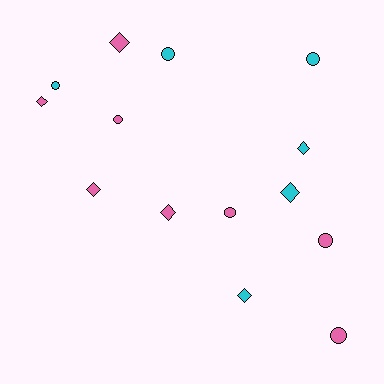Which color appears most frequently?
Pink, with 8 objects.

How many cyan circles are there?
There are 3 cyan circles.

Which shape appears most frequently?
Circle, with 7 objects.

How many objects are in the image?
There are 14 objects.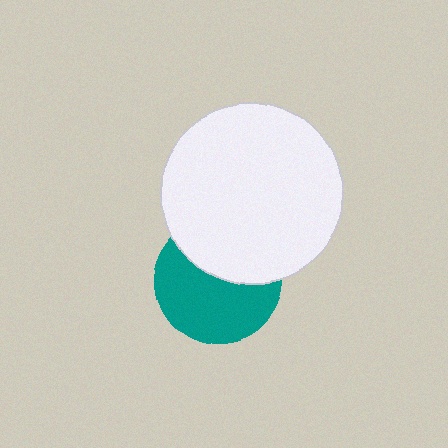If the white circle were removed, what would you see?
You would see the complete teal circle.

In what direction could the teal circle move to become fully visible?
The teal circle could move down. That would shift it out from behind the white circle entirely.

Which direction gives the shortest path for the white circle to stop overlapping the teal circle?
Moving up gives the shortest separation.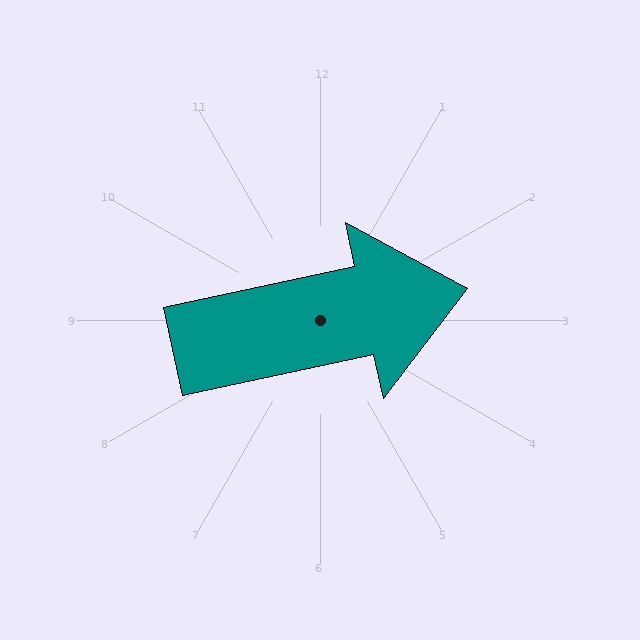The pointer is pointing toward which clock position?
Roughly 3 o'clock.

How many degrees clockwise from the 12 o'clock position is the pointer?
Approximately 78 degrees.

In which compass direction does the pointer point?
East.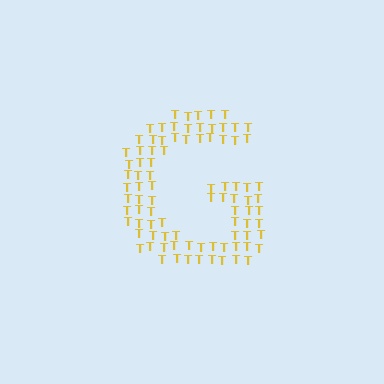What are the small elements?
The small elements are letter T's.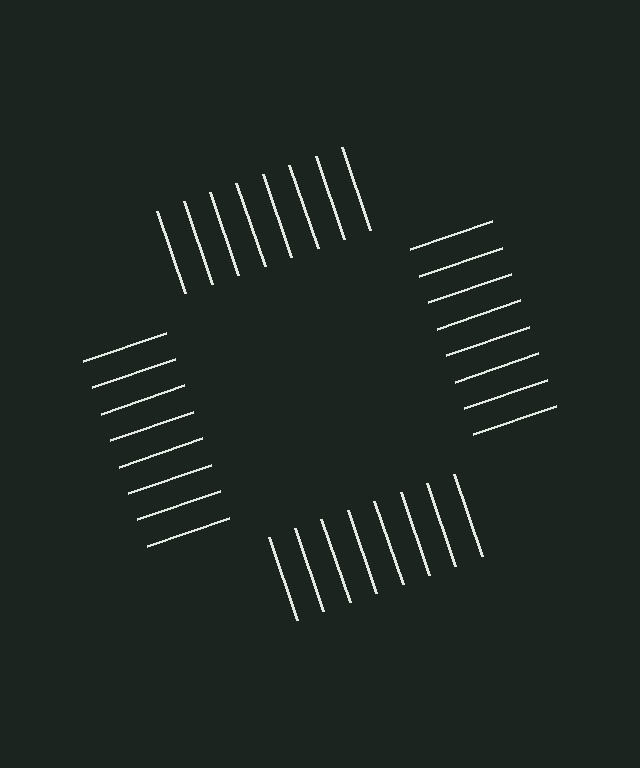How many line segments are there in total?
32 — 8 along each of the 4 edges.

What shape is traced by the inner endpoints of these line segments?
An illusory square — the line segments terminate on its edges but no continuous stroke is drawn.